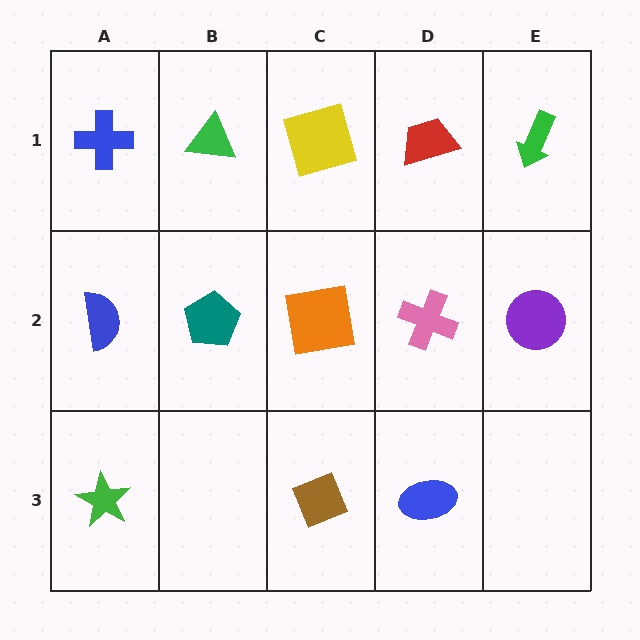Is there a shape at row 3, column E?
No, that cell is empty.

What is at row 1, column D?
A red trapezoid.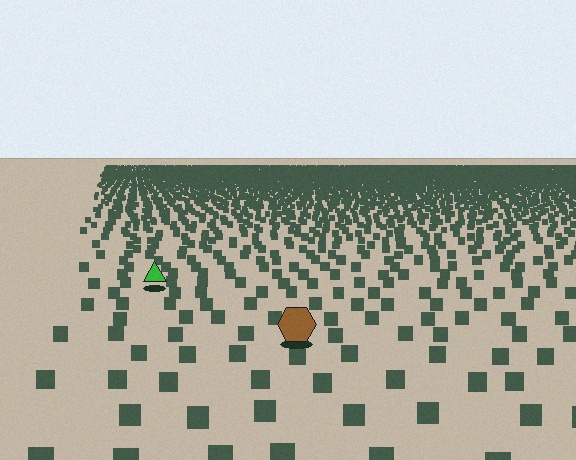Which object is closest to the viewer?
The brown hexagon is closest. The texture marks near it are larger and more spread out.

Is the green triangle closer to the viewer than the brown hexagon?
No. The brown hexagon is closer — you can tell from the texture gradient: the ground texture is coarser near it.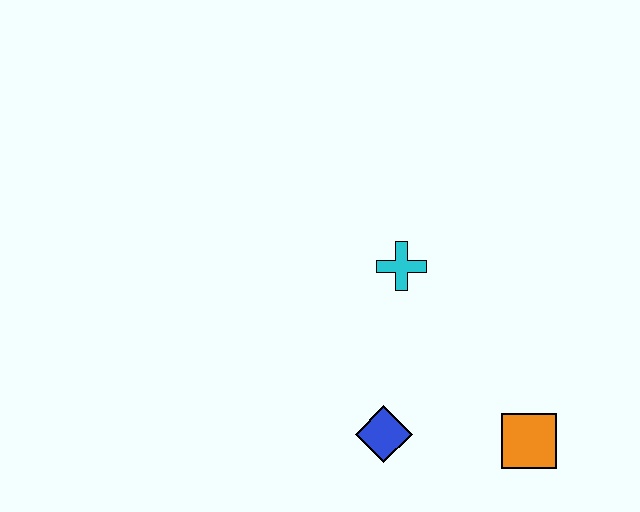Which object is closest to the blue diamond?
The orange square is closest to the blue diamond.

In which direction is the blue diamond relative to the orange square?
The blue diamond is to the left of the orange square.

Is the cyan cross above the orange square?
Yes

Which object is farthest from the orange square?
The cyan cross is farthest from the orange square.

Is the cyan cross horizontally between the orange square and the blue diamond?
Yes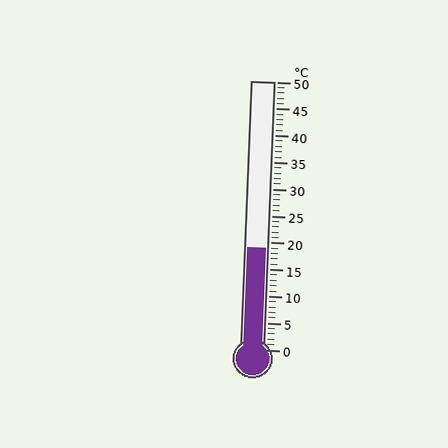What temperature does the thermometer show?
The thermometer shows approximately 19°C.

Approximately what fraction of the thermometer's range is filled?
The thermometer is filled to approximately 40% of its range.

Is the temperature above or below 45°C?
The temperature is below 45°C.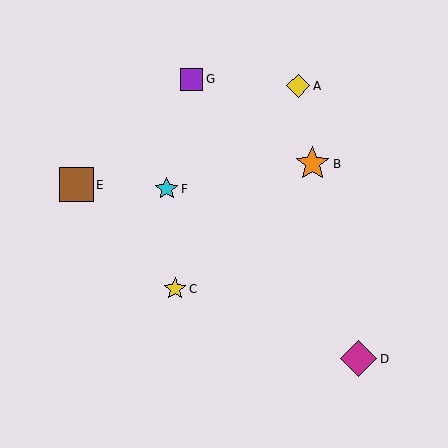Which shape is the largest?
The magenta diamond (labeled D) is the largest.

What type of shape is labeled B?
Shape B is an orange star.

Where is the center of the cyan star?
The center of the cyan star is at (167, 189).